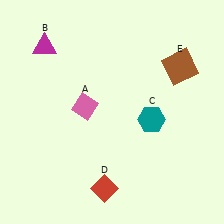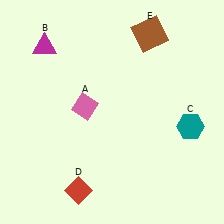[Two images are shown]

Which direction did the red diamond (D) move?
The red diamond (D) moved left.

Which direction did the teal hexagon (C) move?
The teal hexagon (C) moved right.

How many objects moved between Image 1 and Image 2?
3 objects moved between the two images.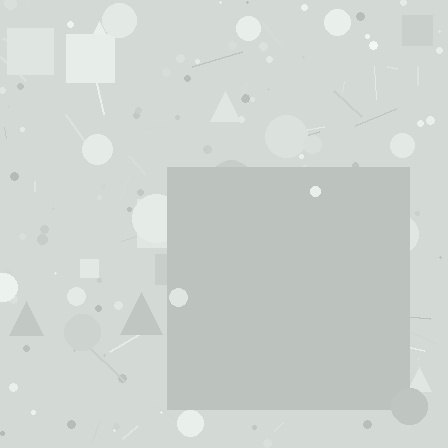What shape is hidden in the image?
A square is hidden in the image.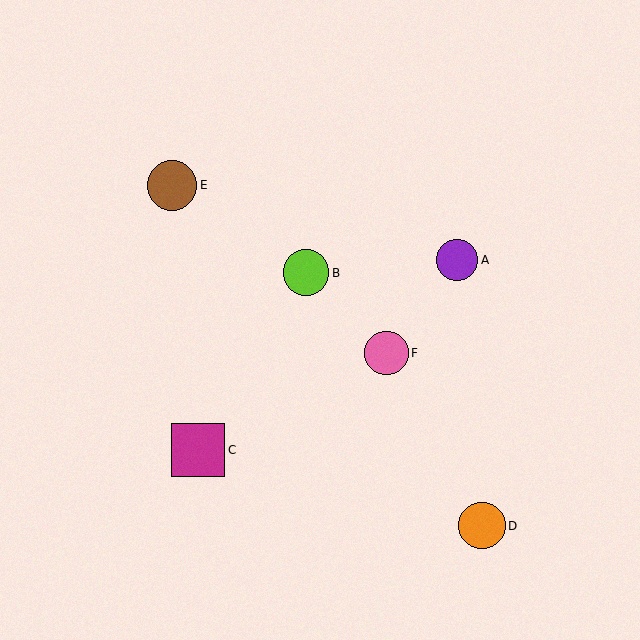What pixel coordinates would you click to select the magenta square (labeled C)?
Click at (198, 450) to select the magenta square C.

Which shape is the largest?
The magenta square (labeled C) is the largest.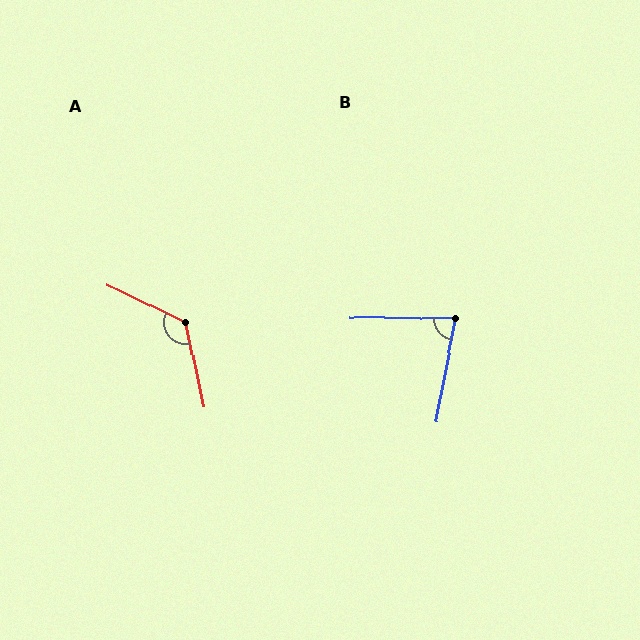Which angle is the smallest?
B, at approximately 80 degrees.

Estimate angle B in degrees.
Approximately 80 degrees.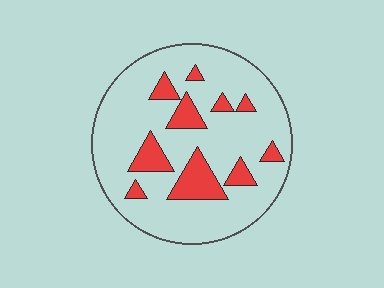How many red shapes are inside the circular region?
10.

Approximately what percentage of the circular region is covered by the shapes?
Approximately 20%.